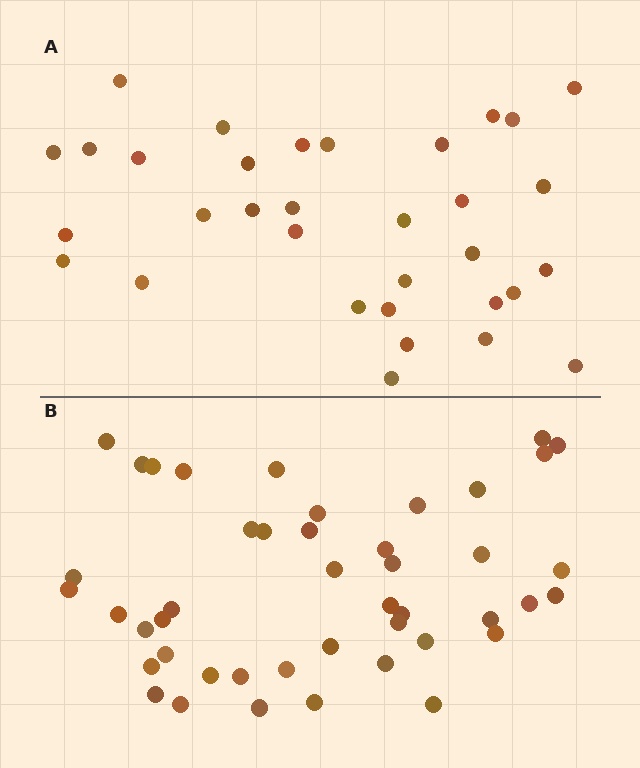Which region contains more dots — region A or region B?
Region B (the bottom region) has more dots.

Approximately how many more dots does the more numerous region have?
Region B has roughly 12 or so more dots than region A.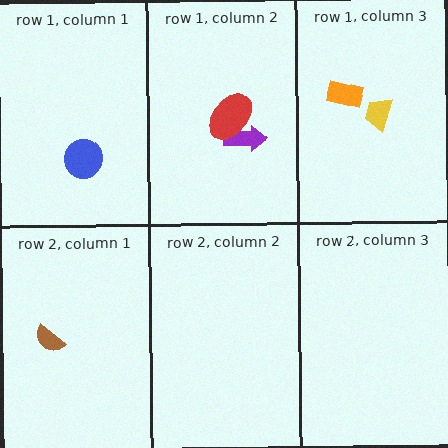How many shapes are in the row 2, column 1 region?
1.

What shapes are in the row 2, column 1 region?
The brown semicircle.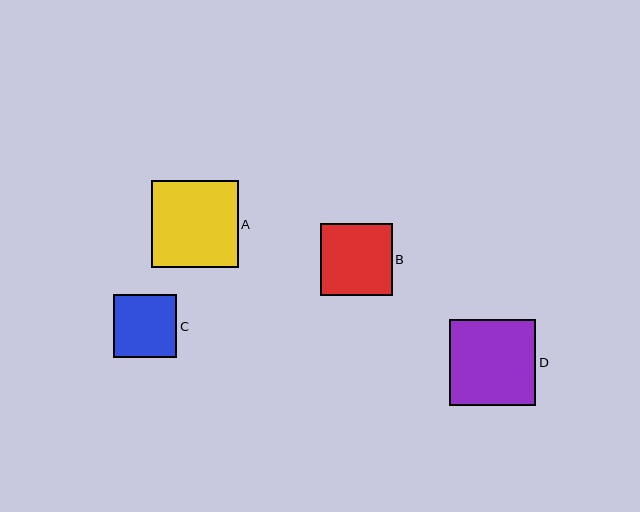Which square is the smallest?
Square C is the smallest with a size of approximately 63 pixels.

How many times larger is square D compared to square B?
Square D is approximately 1.2 times the size of square B.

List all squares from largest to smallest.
From largest to smallest: A, D, B, C.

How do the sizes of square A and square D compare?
Square A and square D are approximately the same size.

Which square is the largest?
Square A is the largest with a size of approximately 87 pixels.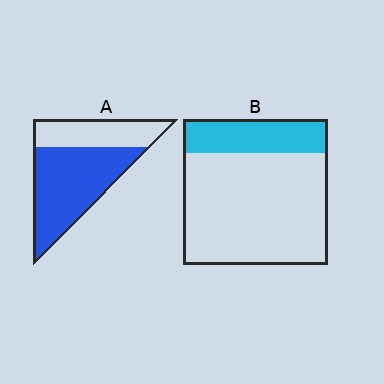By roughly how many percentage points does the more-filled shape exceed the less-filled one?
By roughly 40 percentage points (A over B).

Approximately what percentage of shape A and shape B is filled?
A is approximately 65% and B is approximately 25%.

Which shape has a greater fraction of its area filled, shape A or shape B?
Shape A.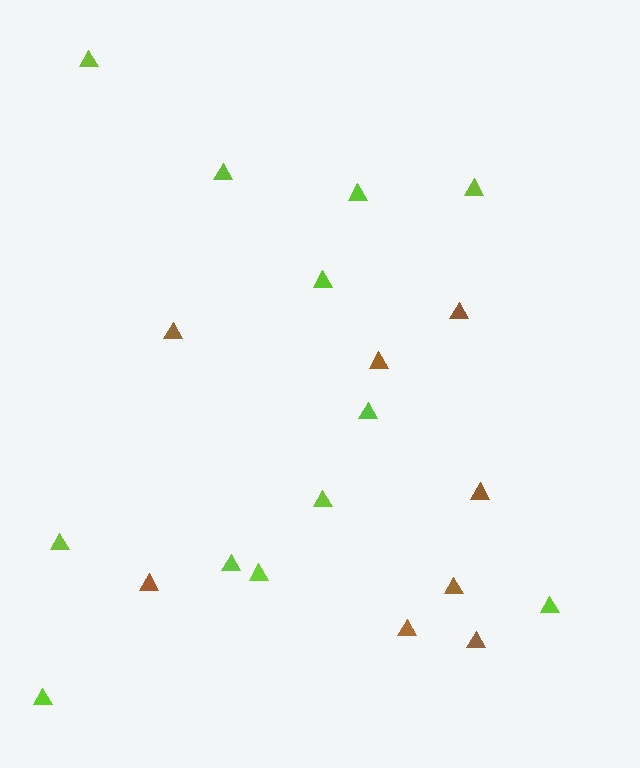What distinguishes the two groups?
There are 2 groups: one group of brown triangles (8) and one group of lime triangles (12).